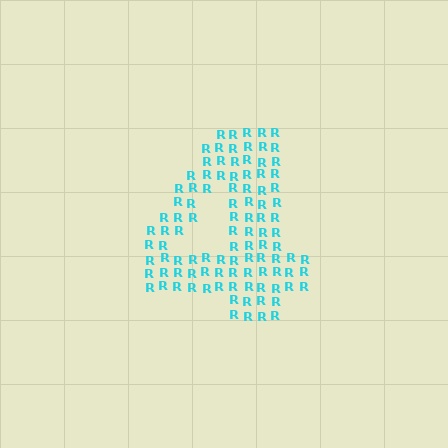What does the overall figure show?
The overall figure shows the digit 4.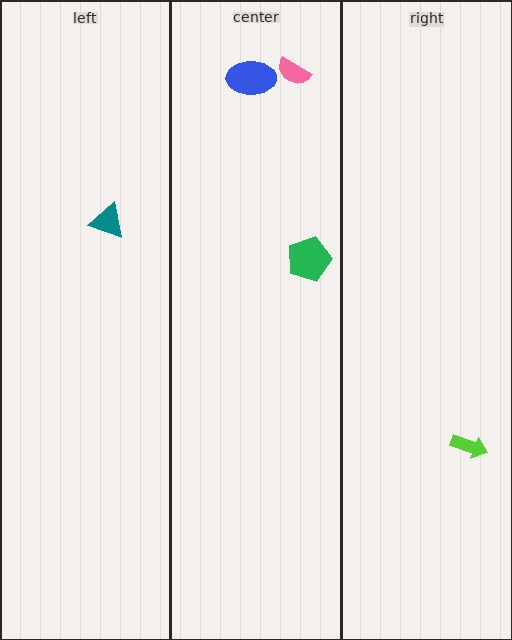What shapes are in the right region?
The lime arrow.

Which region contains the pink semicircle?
The center region.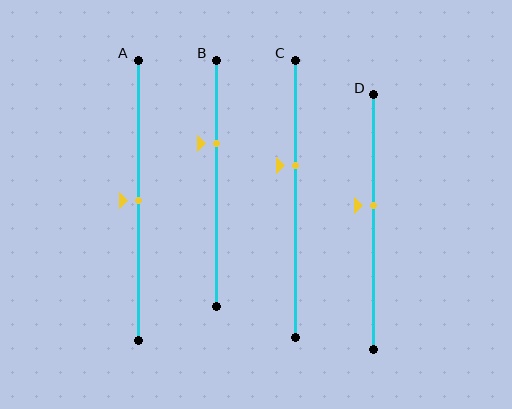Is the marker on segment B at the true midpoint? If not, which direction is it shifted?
No, the marker on segment B is shifted upward by about 16% of the segment length.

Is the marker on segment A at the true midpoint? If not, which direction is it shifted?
Yes, the marker on segment A is at the true midpoint.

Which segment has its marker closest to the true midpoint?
Segment A has its marker closest to the true midpoint.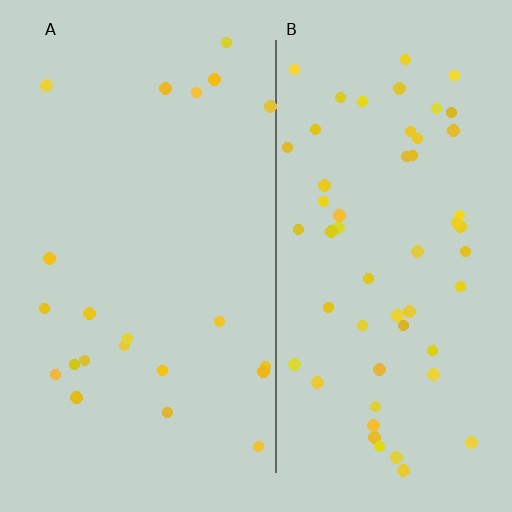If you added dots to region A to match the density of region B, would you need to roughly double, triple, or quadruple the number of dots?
Approximately triple.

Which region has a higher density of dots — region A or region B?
B (the right).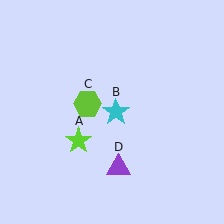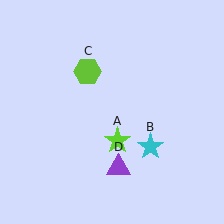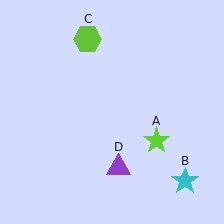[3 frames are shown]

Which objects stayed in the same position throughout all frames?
Purple triangle (object D) remained stationary.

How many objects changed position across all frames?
3 objects changed position: lime star (object A), cyan star (object B), lime hexagon (object C).